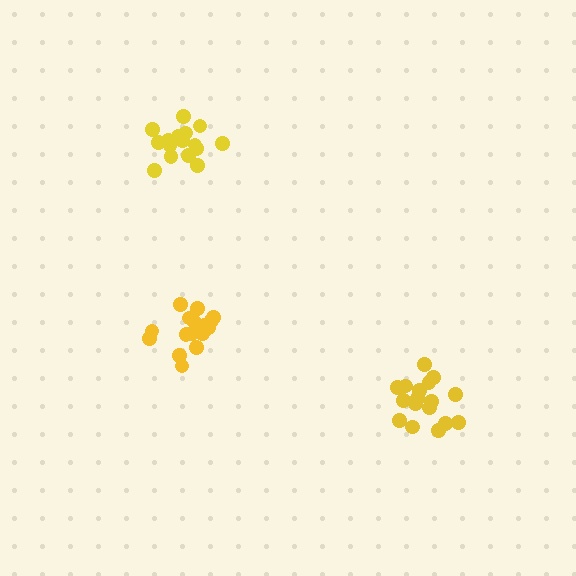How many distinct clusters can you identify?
There are 3 distinct clusters.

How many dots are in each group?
Group 1: 16 dots, Group 2: 17 dots, Group 3: 18 dots (51 total).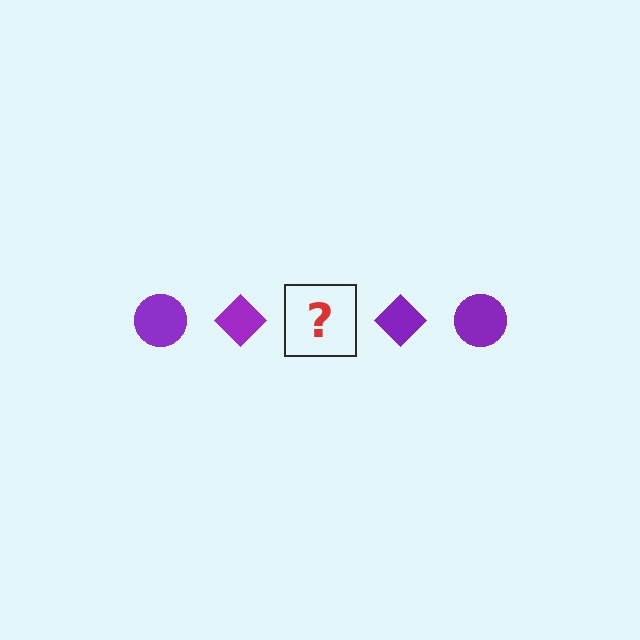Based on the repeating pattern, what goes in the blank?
The blank should be a purple circle.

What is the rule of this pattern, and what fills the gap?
The rule is that the pattern cycles through circle, diamond shapes in purple. The gap should be filled with a purple circle.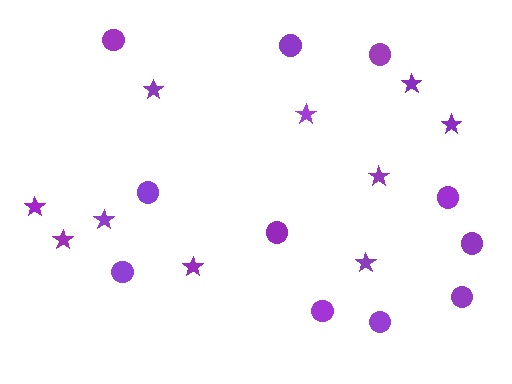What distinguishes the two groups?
There are 2 groups: one group of circles (11) and one group of stars (10).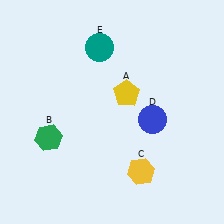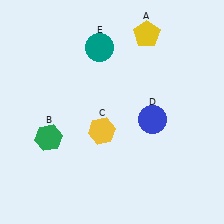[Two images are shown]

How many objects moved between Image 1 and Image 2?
2 objects moved between the two images.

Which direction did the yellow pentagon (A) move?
The yellow pentagon (A) moved up.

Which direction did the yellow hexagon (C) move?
The yellow hexagon (C) moved up.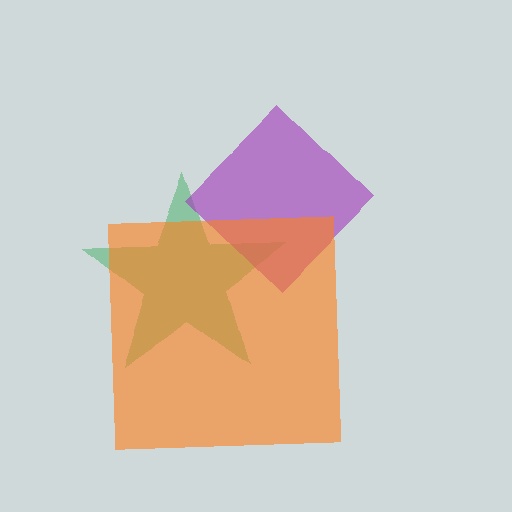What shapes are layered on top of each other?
The layered shapes are: a green star, a purple diamond, an orange square.